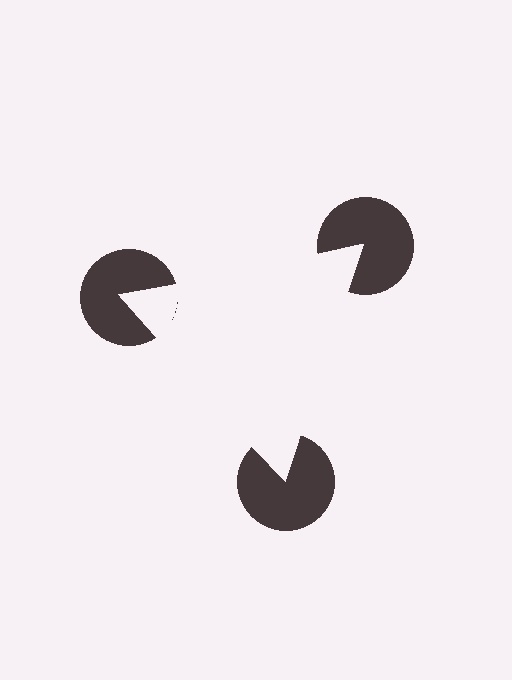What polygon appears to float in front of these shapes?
An illusory triangle — its edges are inferred from the aligned wedge cuts in the pac-man discs, not physically drawn.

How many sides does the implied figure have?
3 sides.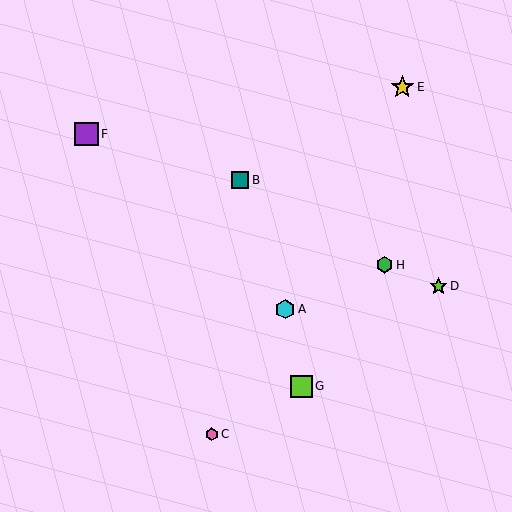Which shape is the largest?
The purple square (labeled F) is the largest.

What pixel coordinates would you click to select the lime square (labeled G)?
Click at (301, 386) to select the lime square G.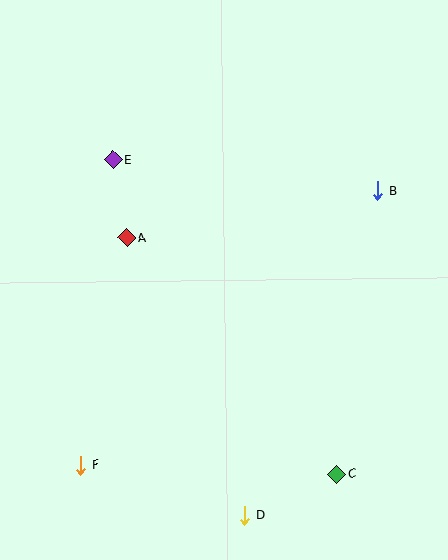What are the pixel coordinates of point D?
Point D is at (244, 515).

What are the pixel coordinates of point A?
Point A is at (127, 238).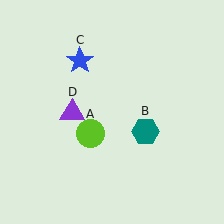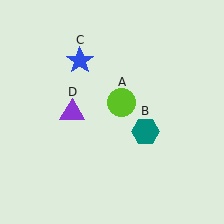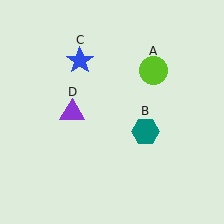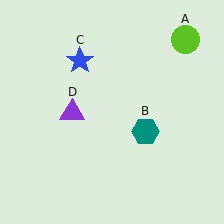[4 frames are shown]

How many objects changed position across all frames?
1 object changed position: lime circle (object A).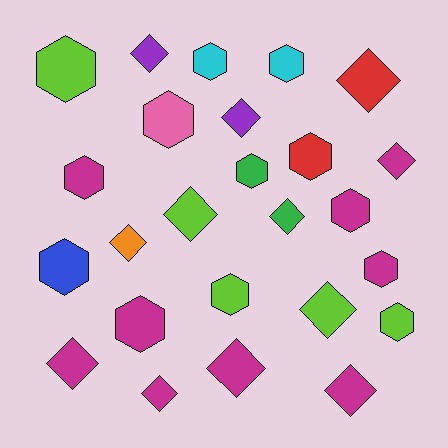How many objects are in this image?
There are 25 objects.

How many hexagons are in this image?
There are 13 hexagons.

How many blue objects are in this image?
There is 1 blue object.